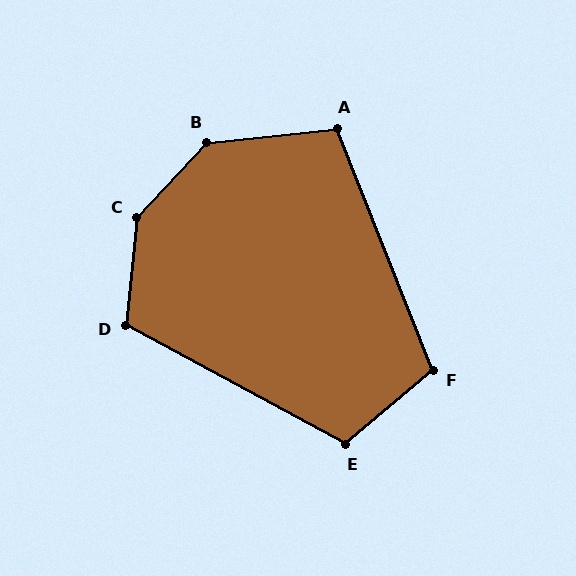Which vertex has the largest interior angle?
C, at approximately 143 degrees.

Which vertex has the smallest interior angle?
A, at approximately 106 degrees.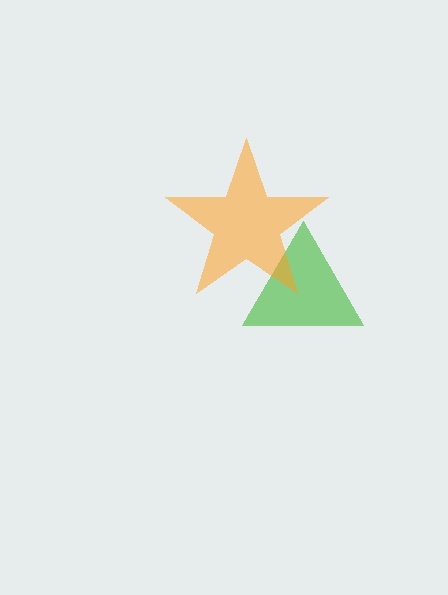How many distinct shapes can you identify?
There are 2 distinct shapes: a green triangle, an orange star.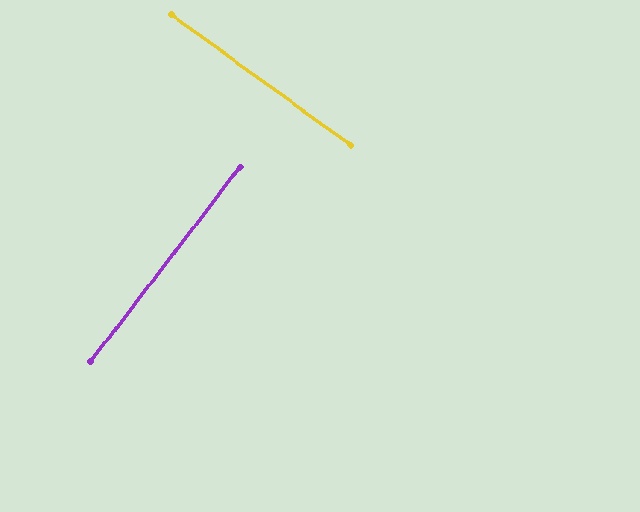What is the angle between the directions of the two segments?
Approximately 88 degrees.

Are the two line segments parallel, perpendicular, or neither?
Perpendicular — they meet at approximately 88°.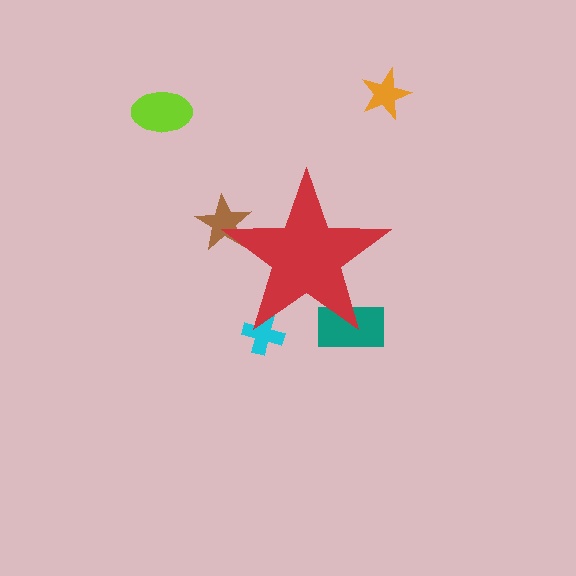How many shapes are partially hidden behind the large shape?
3 shapes are partially hidden.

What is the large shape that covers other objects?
A red star.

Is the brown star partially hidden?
Yes, the brown star is partially hidden behind the red star.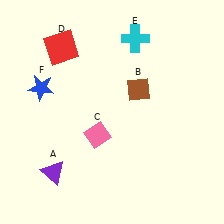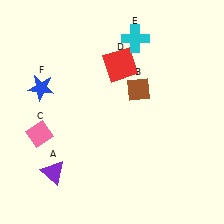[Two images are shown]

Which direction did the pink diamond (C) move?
The pink diamond (C) moved left.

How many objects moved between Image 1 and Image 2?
2 objects moved between the two images.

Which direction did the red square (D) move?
The red square (D) moved right.